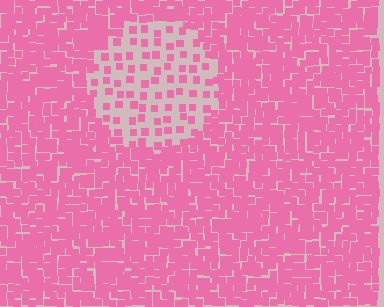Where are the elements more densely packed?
The elements are more densely packed outside the circle boundary.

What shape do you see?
I see a circle.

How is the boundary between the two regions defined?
The boundary is defined by a change in element density (approximately 3.0x ratio). All elements are the same color, size, and shape.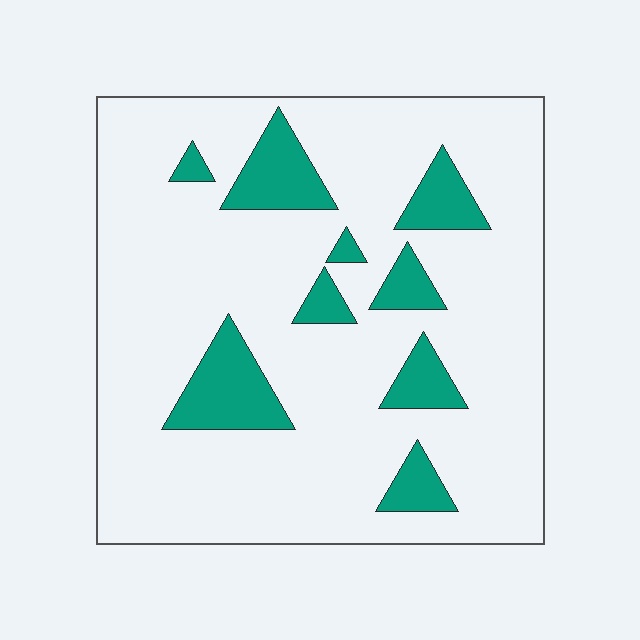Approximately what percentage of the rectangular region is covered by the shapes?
Approximately 15%.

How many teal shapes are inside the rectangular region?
9.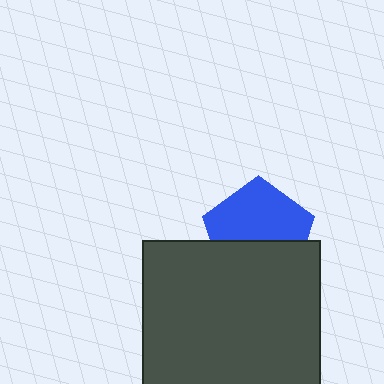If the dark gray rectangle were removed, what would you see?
You would see the complete blue pentagon.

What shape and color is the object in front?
The object in front is a dark gray rectangle.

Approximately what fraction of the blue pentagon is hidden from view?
Roughly 43% of the blue pentagon is hidden behind the dark gray rectangle.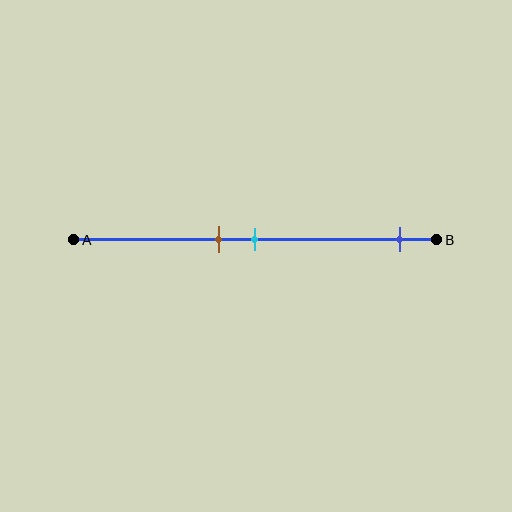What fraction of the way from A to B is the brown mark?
The brown mark is approximately 40% (0.4) of the way from A to B.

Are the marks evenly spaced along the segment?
No, the marks are not evenly spaced.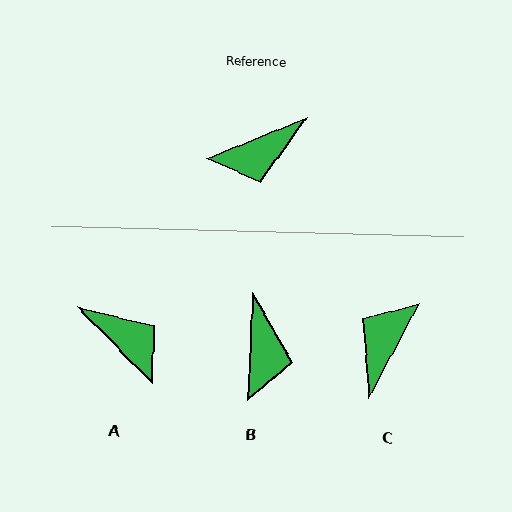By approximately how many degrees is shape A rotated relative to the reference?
Approximately 112 degrees counter-clockwise.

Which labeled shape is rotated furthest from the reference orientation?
C, about 140 degrees away.